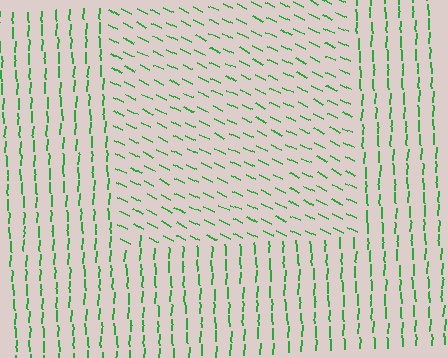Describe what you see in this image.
The image is filled with small green line segments. A rectangle region in the image has lines oriented differently from the surrounding lines, creating a visible texture boundary.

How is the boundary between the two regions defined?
The boundary is defined purely by a change in line orientation (approximately 66 degrees difference). All lines are the same color and thickness.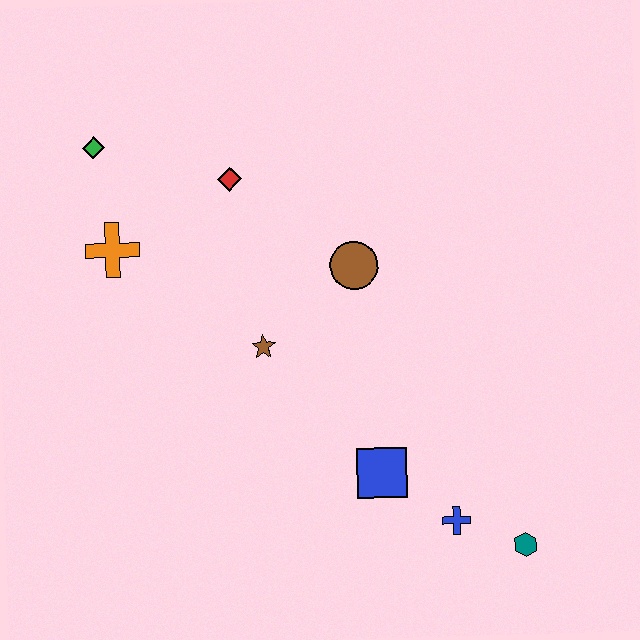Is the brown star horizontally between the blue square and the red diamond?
Yes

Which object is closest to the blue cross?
The teal hexagon is closest to the blue cross.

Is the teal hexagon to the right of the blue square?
Yes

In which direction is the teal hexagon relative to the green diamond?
The teal hexagon is to the right of the green diamond.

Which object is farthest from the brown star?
The teal hexagon is farthest from the brown star.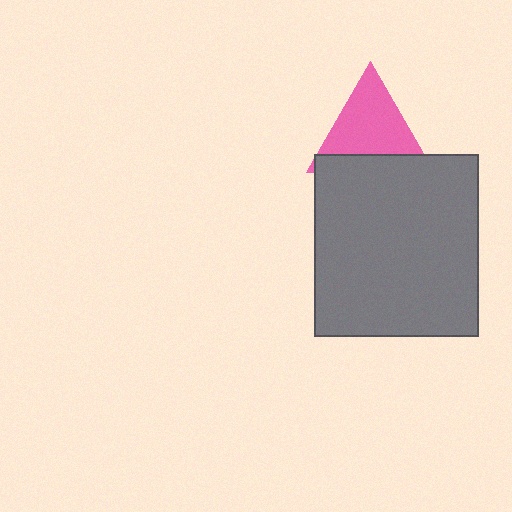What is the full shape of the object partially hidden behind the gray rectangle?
The partially hidden object is a pink triangle.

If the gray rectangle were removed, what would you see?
You would see the complete pink triangle.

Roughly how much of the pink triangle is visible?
Most of it is visible (roughly 68%).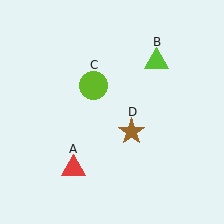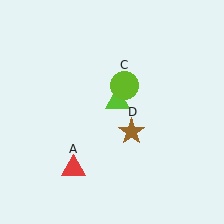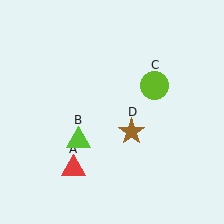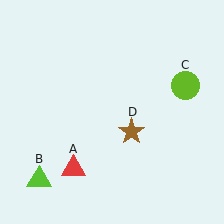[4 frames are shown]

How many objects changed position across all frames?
2 objects changed position: lime triangle (object B), lime circle (object C).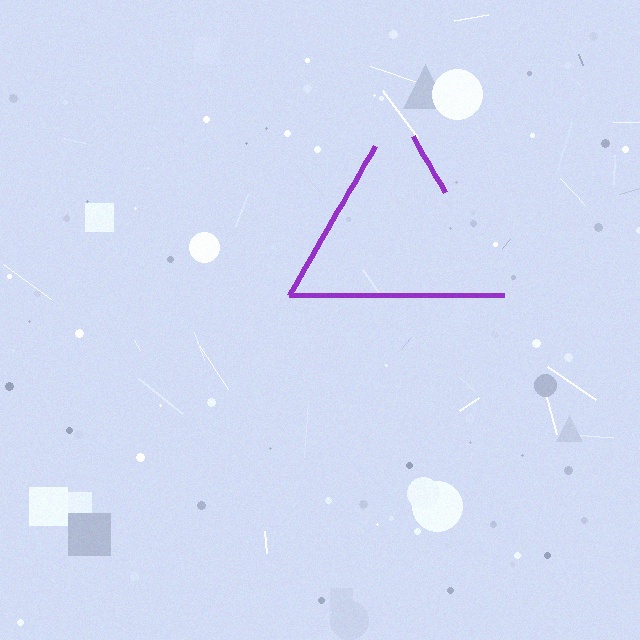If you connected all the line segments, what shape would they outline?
They would outline a triangle.